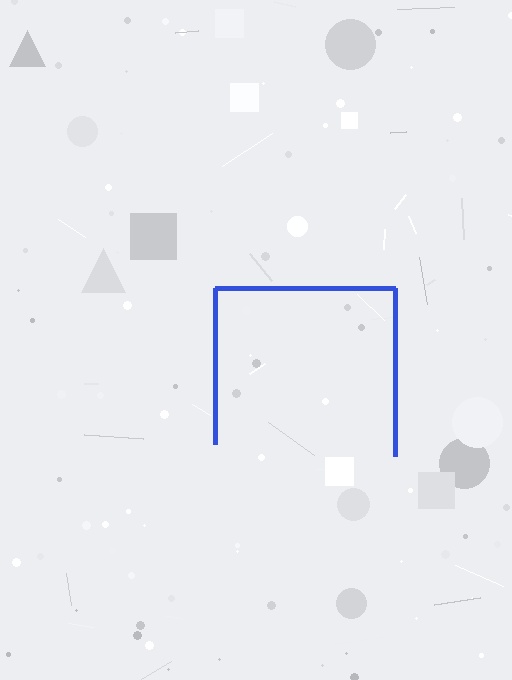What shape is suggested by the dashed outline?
The dashed outline suggests a square.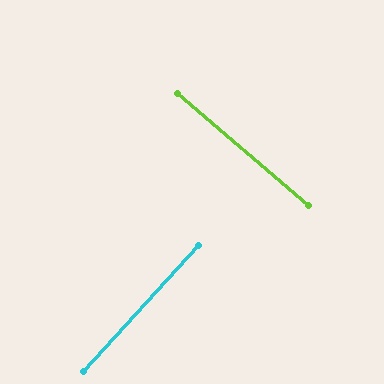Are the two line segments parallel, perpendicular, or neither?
Perpendicular — they meet at approximately 88°.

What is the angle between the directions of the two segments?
Approximately 88 degrees.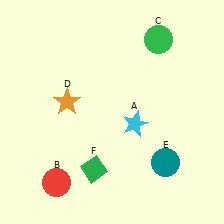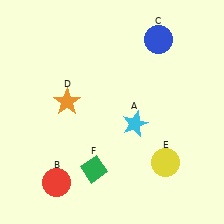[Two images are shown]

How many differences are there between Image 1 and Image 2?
There are 2 differences between the two images.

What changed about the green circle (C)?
In Image 1, C is green. In Image 2, it changed to blue.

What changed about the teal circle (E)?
In Image 1, E is teal. In Image 2, it changed to yellow.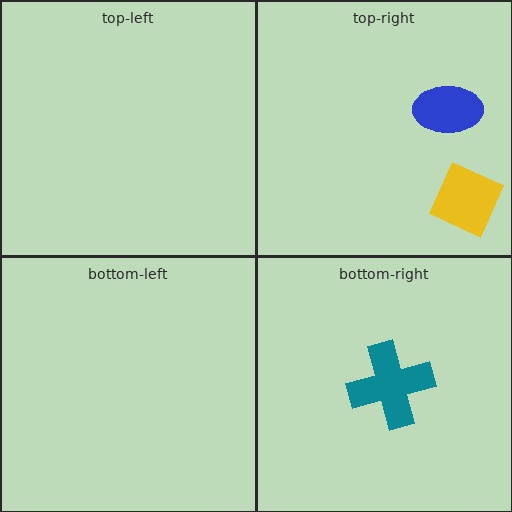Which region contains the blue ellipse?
The top-right region.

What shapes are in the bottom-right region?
The teal cross.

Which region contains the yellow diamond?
The top-right region.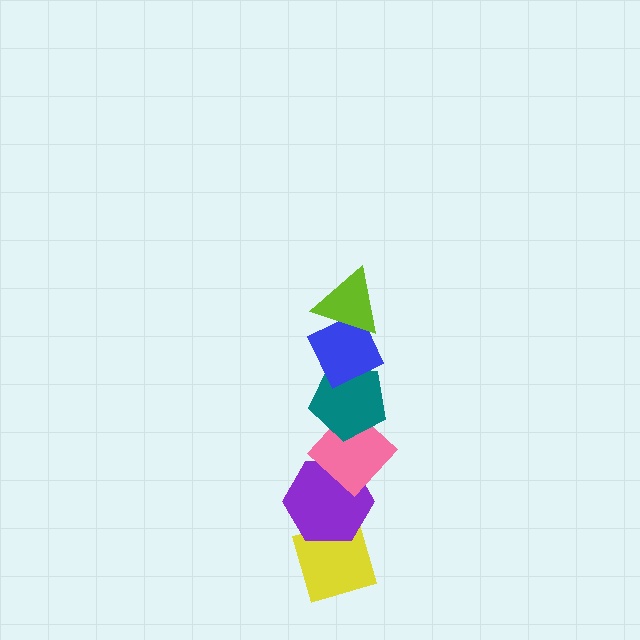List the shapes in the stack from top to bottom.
From top to bottom: the lime triangle, the blue diamond, the teal pentagon, the pink diamond, the purple hexagon, the yellow diamond.